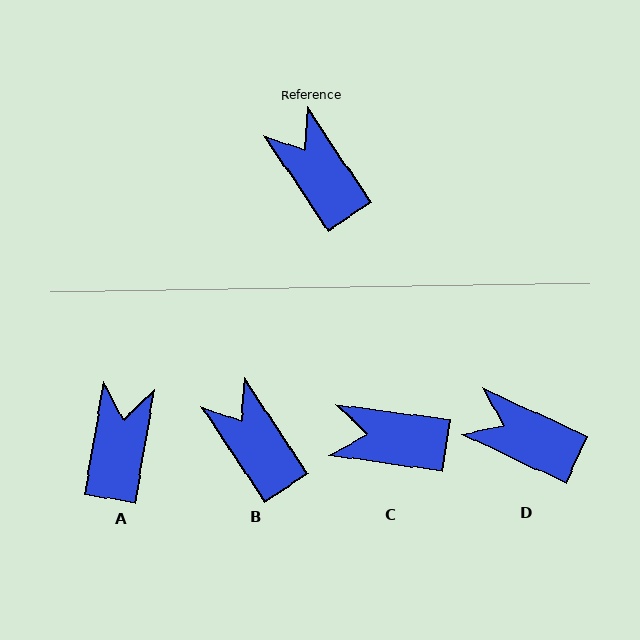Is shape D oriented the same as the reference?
No, it is off by about 31 degrees.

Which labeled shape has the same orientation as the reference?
B.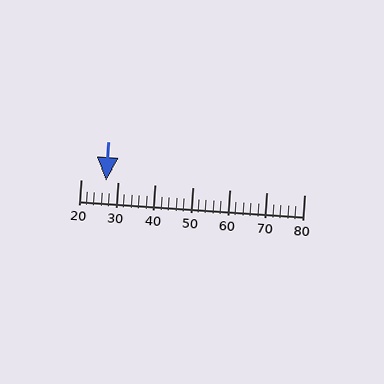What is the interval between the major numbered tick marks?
The major tick marks are spaced 10 units apart.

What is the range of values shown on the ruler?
The ruler shows values from 20 to 80.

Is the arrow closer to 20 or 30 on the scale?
The arrow is closer to 30.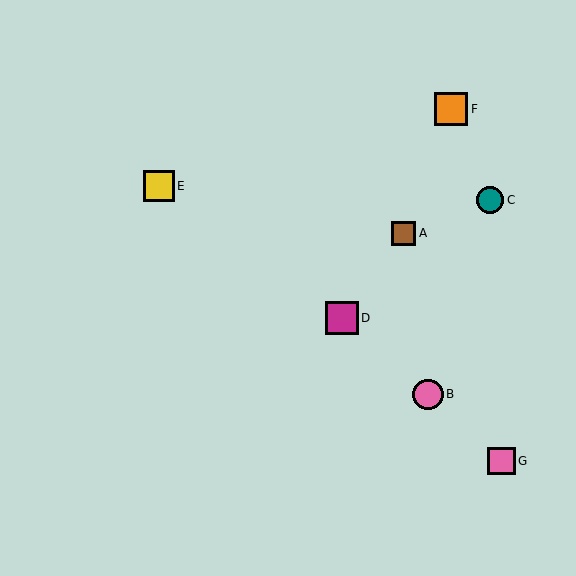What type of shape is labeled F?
Shape F is an orange square.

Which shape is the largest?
The orange square (labeled F) is the largest.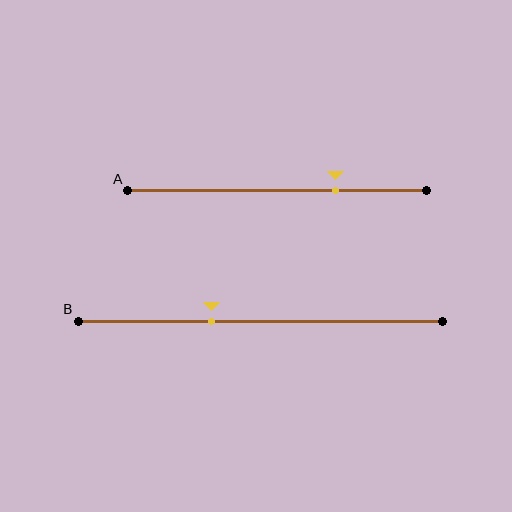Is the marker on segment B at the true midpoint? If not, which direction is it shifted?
No, the marker on segment B is shifted to the left by about 13% of the segment length.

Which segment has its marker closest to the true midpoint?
Segment B has its marker closest to the true midpoint.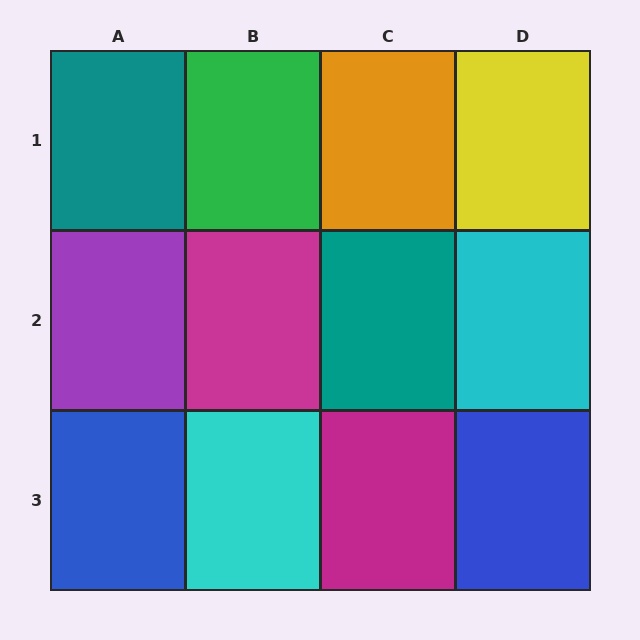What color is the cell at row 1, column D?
Yellow.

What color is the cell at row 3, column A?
Blue.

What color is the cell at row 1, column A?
Teal.